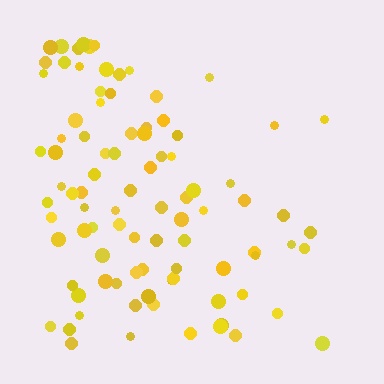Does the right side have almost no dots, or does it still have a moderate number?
Still a moderate number, just noticeably fewer than the left.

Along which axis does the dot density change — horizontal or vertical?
Horizontal.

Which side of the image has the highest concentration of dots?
The left.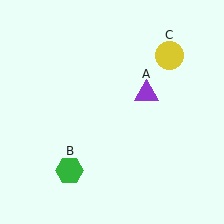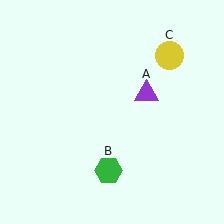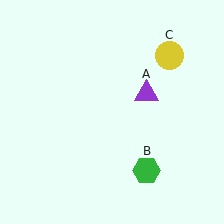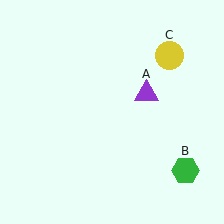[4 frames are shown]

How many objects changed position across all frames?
1 object changed position: green hexagon (object B).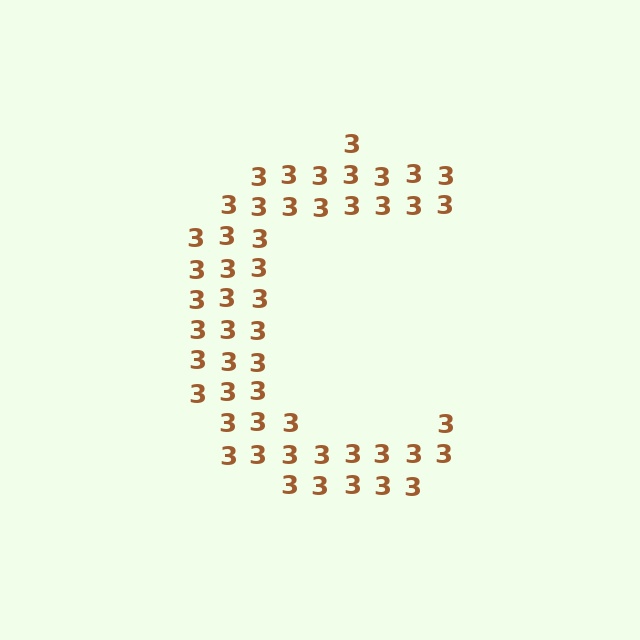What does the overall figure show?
The overall figure shows the letter C.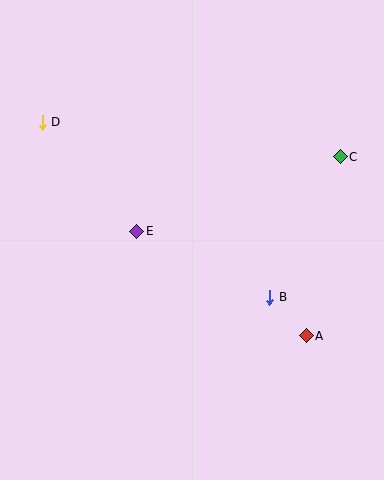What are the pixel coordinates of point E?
Point E is at (137, 231).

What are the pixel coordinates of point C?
Point C is at (340, 157).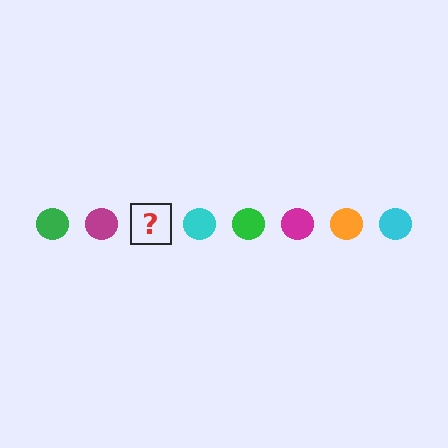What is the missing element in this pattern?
The missing element is an orange circle.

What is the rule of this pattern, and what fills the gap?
The rule is that the pattern cycles through green, magenta, orange, cyan circles. The gap should be filled with an orange circle.